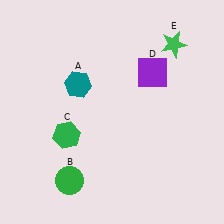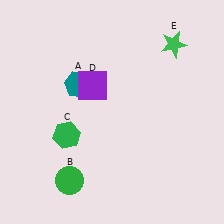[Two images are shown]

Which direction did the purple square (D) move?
The purple square (D) moved left.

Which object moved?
The purple square (D) moved left.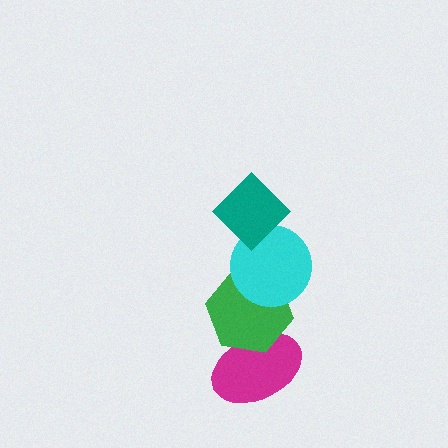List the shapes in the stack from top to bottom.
From top to bottom: the teal diamond, the cyan circle, the green hexagon, the magenta ellipse.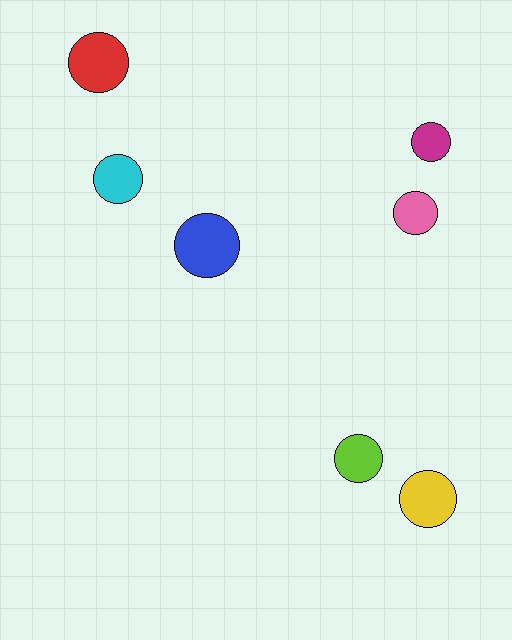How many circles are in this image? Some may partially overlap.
There are 7 circles.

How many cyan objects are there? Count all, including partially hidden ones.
There is 1 cyan object.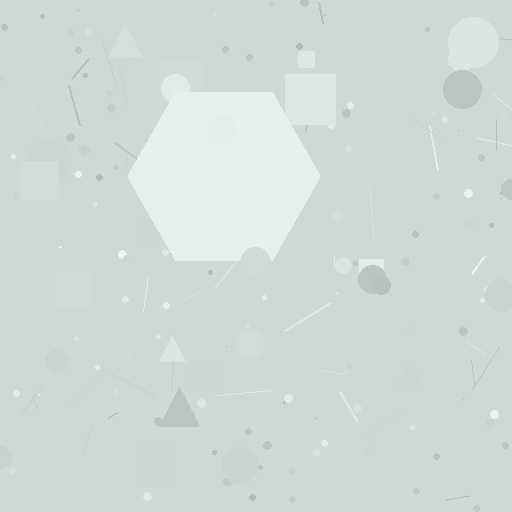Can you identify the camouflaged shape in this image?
The camouflaged shape is a hexagon.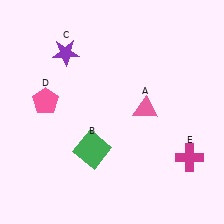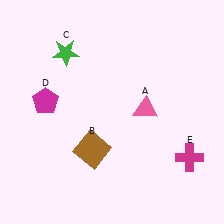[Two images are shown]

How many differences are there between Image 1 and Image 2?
There are 3 differences between the two images.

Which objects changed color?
B changed from green to brown. C changed from purple to green. D changed from pink to magenta.